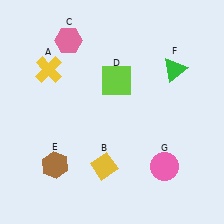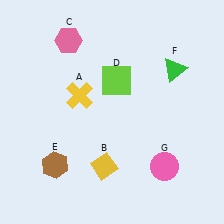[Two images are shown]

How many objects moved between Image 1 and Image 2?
1 object moved between the two images.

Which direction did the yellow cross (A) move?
The yellow cross (A) moved right.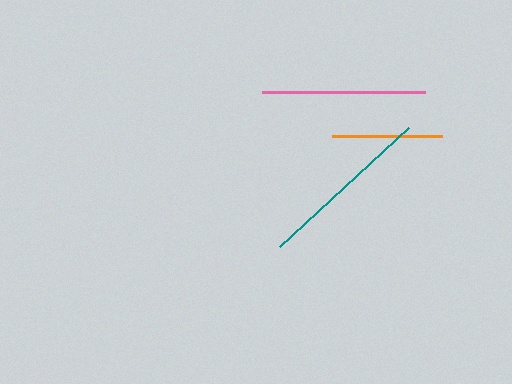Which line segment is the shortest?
The orange line is the shortest at approximately 110 pixels.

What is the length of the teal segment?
The teal segment is approximately 175 pixels long.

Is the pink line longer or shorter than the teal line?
The teal line is longer than the pink line.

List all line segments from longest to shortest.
From longest to shortest: teal, pink, orange.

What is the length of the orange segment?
The orange segment is approximately 110 pixels long.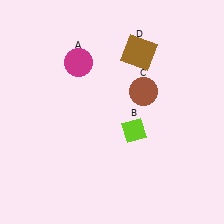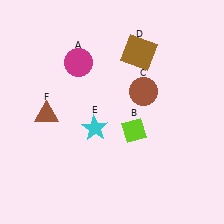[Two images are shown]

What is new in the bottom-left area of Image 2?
A brown triangle (F) was added in the bottom-left area of Image 2.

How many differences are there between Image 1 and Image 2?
There are 2 differences between the two images.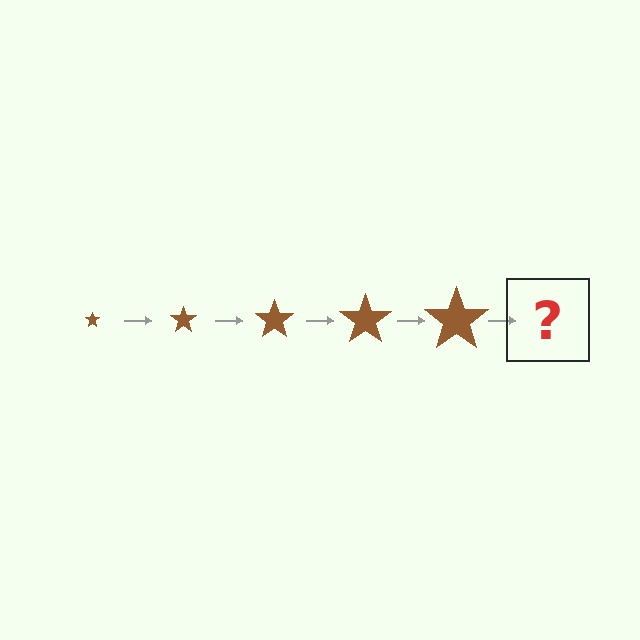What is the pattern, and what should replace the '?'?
The pattern is that the star gets progressively larger each step. The '?' should be a brown star, larger than the previous one.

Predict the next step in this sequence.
The next step is a brown star, larger than the previous one.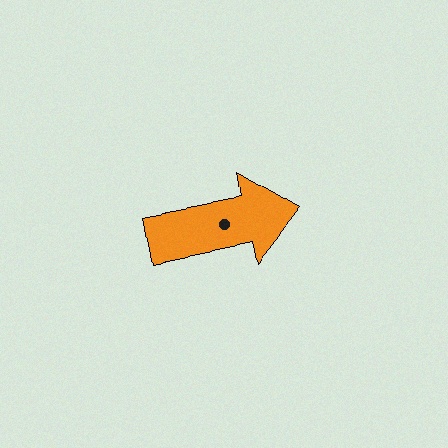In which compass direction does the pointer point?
East.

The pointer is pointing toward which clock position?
Roughly 3 o'clock.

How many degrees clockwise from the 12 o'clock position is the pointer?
Approximately 79 degrees.